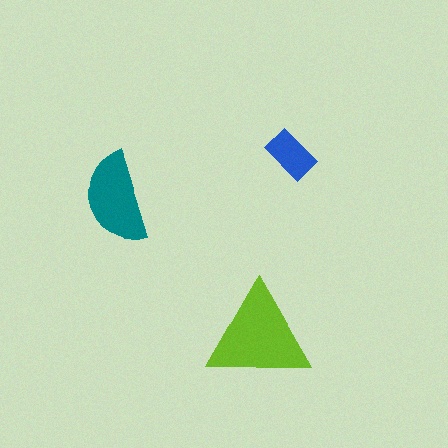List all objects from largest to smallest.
The lime triangle, the teal semicircle, the blue rectangle.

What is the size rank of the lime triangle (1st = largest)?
1st.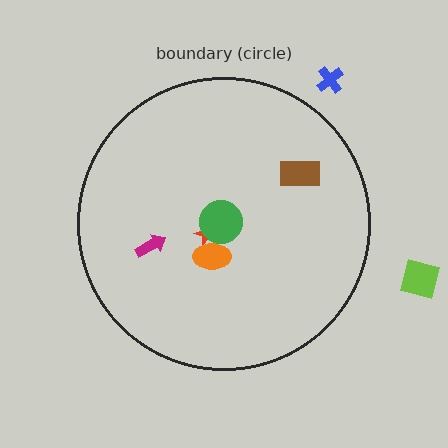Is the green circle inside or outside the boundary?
Inside.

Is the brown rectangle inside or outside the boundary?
Inside.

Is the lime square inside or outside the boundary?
Outside.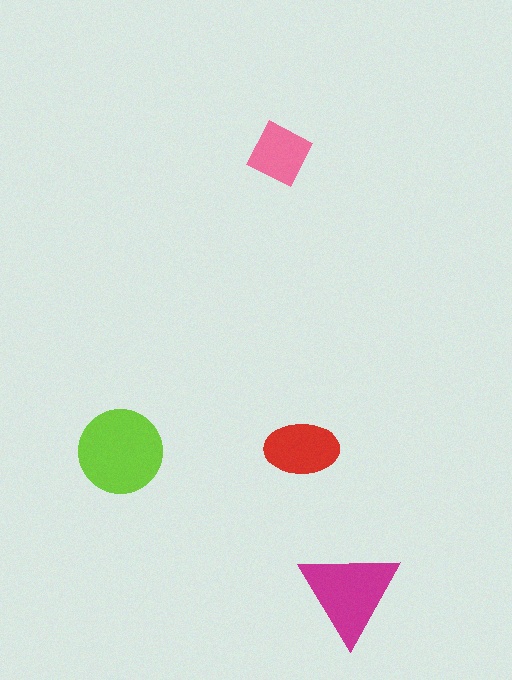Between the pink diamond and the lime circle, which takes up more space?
The lime circle.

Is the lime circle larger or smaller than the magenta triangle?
Larger.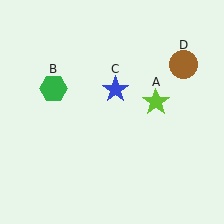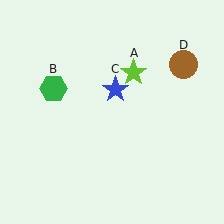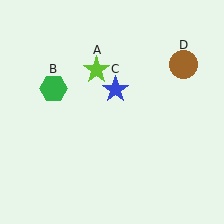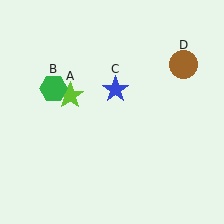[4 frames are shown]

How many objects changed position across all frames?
1 object changed position: lime star (object A).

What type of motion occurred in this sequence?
The lime star (object A) rotated counterclockwise around the center of the scene.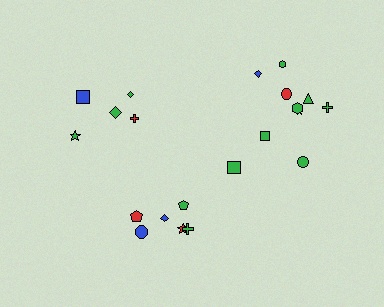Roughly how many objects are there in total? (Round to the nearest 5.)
Roughly 20 objects in total.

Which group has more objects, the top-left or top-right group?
The top-right group.